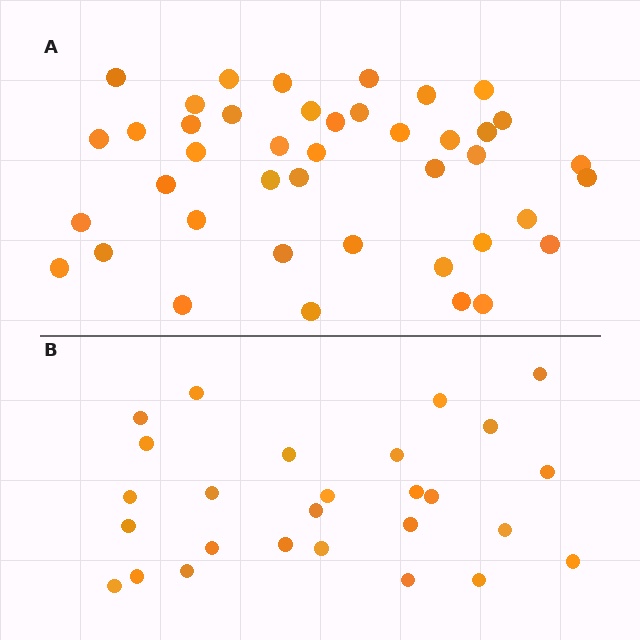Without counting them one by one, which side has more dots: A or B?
Region A (the top region) has more dots.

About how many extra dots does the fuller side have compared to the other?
Region A has approximately 15 more dots than region B.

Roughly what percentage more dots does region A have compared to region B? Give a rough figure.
About 55% more.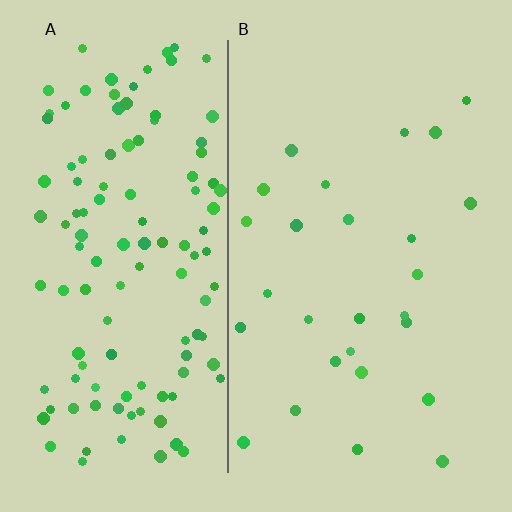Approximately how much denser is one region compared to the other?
Approximately 4.7× — region A over region B.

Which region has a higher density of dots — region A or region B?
A (the left).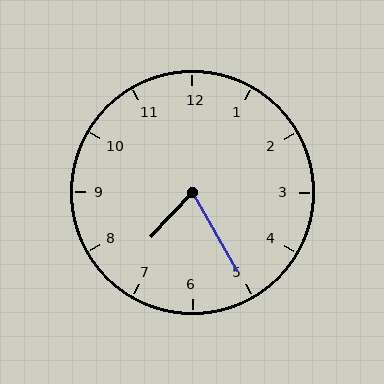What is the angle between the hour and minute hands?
Approximately 72 degrees.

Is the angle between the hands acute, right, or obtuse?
It is acute.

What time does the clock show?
7:25.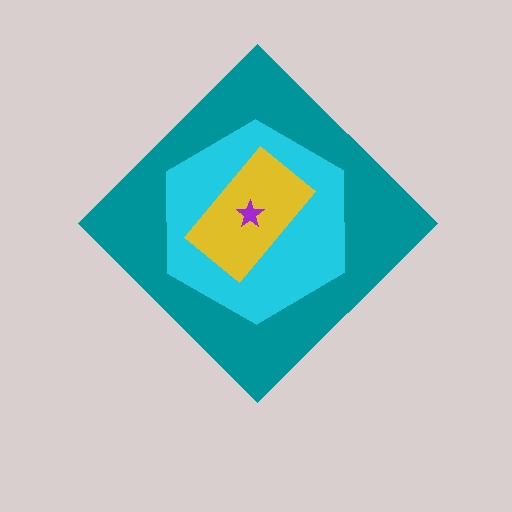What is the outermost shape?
The teal diamond.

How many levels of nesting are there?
4.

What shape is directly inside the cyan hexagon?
The yellow rectangle.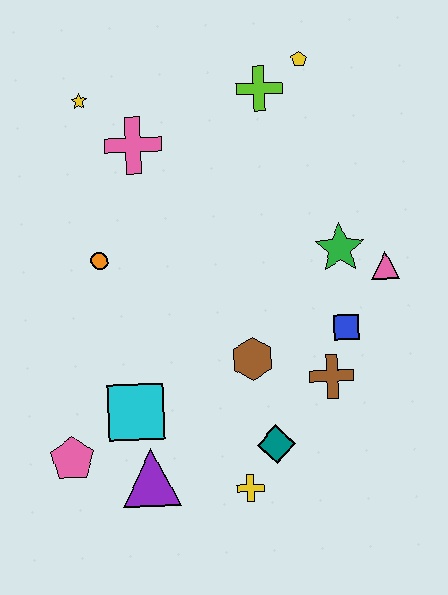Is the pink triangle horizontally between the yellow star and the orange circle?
No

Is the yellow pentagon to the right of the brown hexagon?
Yes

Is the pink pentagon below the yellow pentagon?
Yes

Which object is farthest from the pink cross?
The yellow cross is farthest from the pink cross.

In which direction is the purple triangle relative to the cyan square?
The purple triangle is below the cyan square.